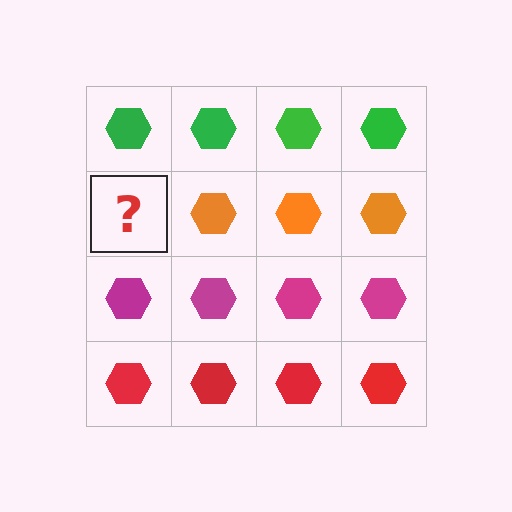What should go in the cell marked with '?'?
The missing cell should contain an orange hexagon.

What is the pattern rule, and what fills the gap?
The rule is that each row has a consistent color. The gap should be filled with an orange hexagon.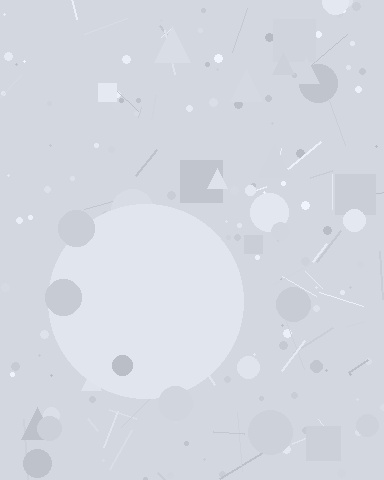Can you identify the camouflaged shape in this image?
The camouflaged shape is a circle.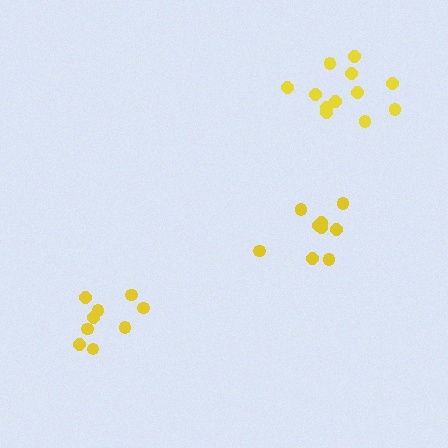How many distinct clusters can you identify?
There are 3 distinct clusters.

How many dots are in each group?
Group 1: 12 dots, Group 2: 9 dots, Group 3: 9 dots (30 total).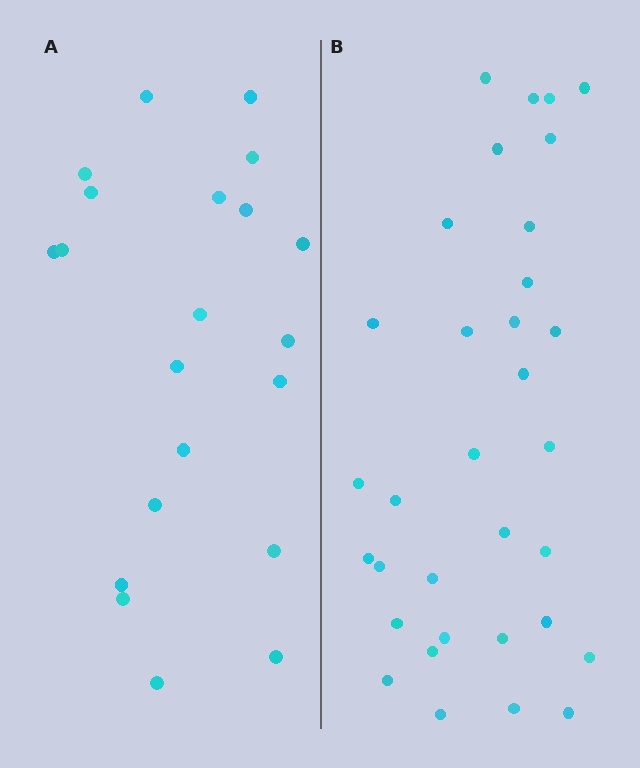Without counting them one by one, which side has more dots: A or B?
Region B (the right region) has more dots.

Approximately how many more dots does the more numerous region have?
Region B has roughly 12 or so more dots than region A.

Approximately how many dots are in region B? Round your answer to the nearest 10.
About 30 dots. (The exact count is 33, which rounds to 30.)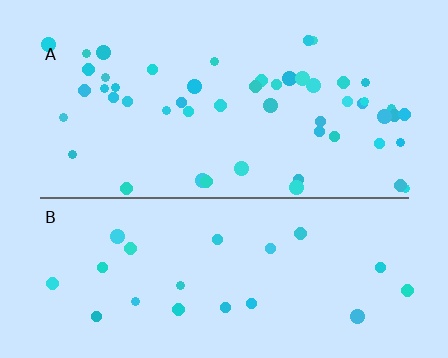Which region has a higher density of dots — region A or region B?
A (the top).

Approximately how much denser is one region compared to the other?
Approximately 2.4× — region A over region B.